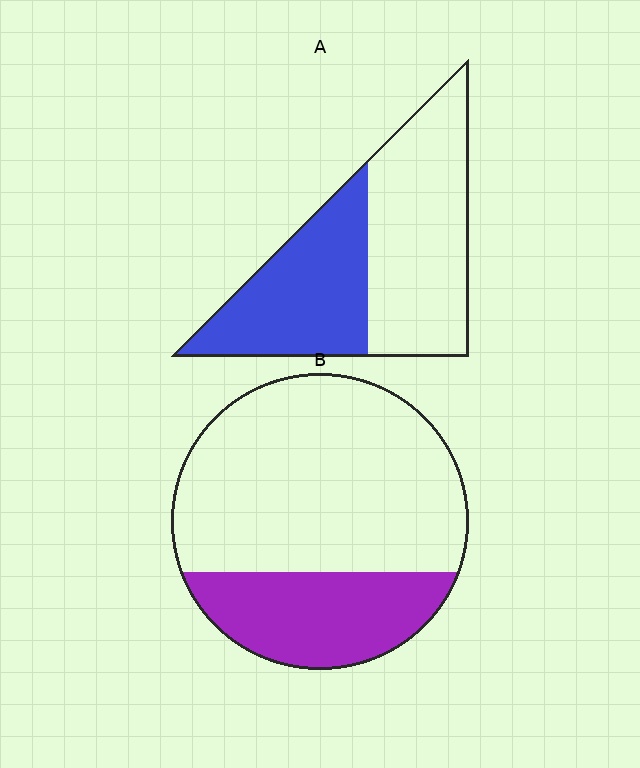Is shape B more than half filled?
No.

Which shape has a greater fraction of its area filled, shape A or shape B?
Shape A.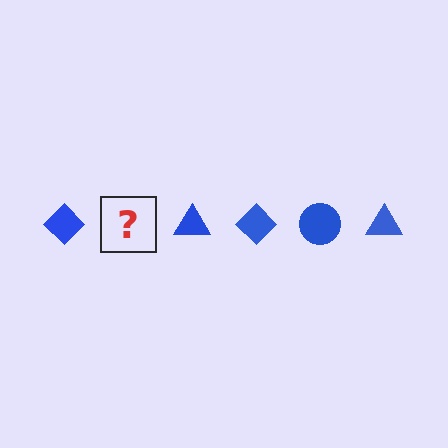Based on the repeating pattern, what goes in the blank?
The blank should be a blue circle.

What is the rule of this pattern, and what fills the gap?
The rule is that the pattern cycles through diamond, circle, triangle shapes in blue. The gap should be filled with a blue circle.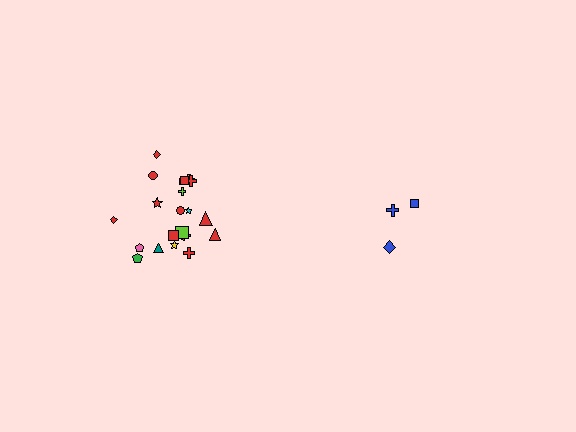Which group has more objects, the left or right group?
The left group.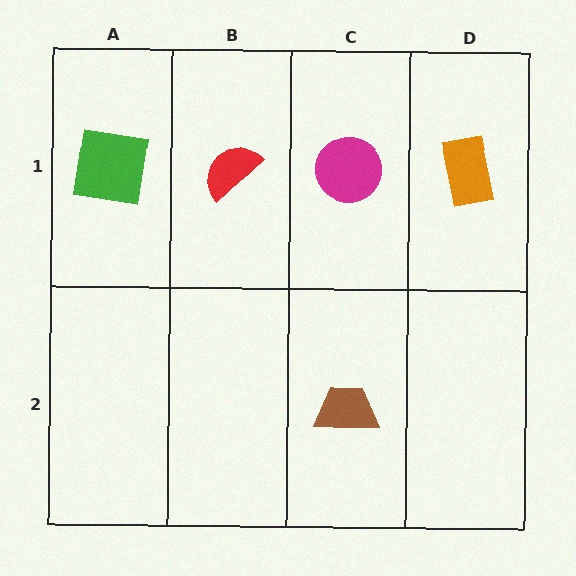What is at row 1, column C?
A magenta circle.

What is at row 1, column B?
A red semicircle.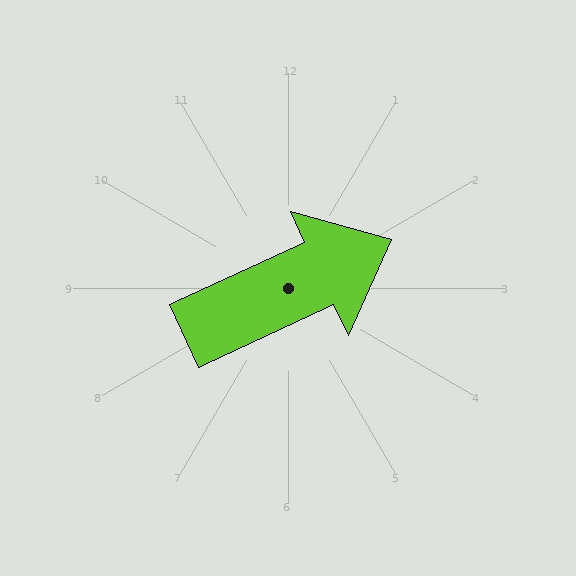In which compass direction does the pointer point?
Northeast.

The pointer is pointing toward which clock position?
Roughly 2 o'clock.